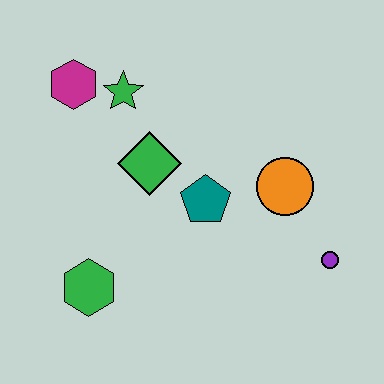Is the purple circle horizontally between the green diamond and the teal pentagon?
No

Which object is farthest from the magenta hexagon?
The purple circle is farthest from the magenta hexagon.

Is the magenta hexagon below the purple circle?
No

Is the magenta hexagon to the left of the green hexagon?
Yes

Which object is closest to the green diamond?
The teal pentagon is closest to the green diamond.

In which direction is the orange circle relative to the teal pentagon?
The orange circle is to the right of the teal pentagon.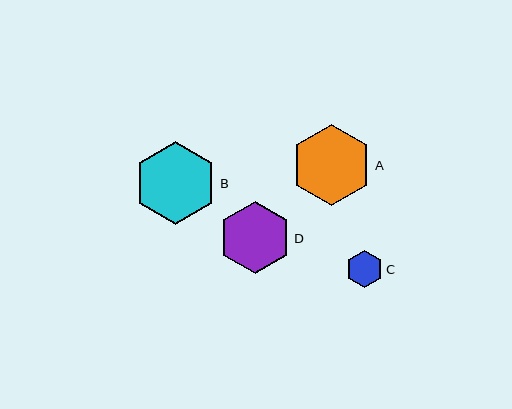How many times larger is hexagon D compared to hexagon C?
Hexagon D is approximately 1.9 times the size of hexagon C.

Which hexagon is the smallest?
Hexagon C is the smallest with a size of approximately 37 pixels.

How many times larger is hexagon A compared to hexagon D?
Hexagon A is approximately 1.1 times the size of hexagon D.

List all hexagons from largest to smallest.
From largest to smallest: B, A, D, C.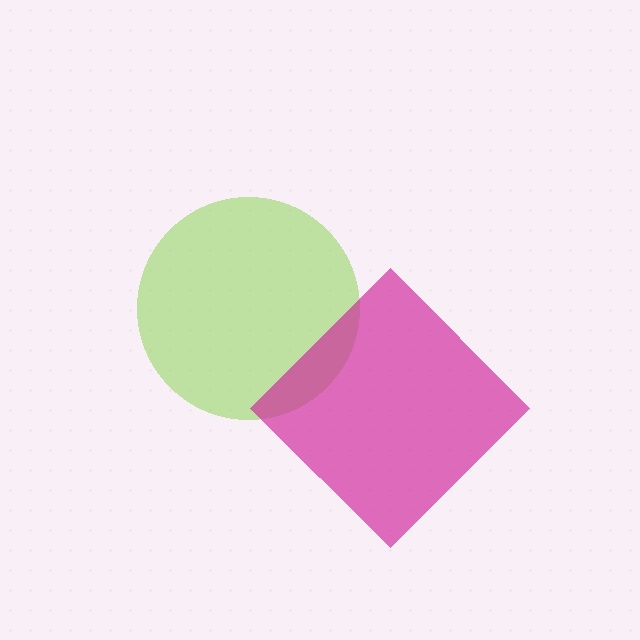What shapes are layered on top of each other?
The layered shapes are: a lime circle, a magenta diamond.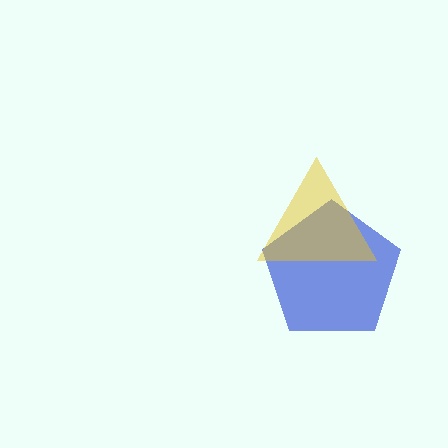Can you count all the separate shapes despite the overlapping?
Yes, there are 2 separate shapes.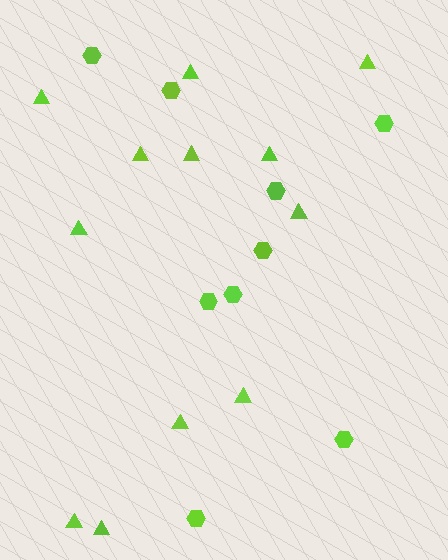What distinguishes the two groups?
There are 2 groups: one group of triangles (12) and one group of hexagons (9).